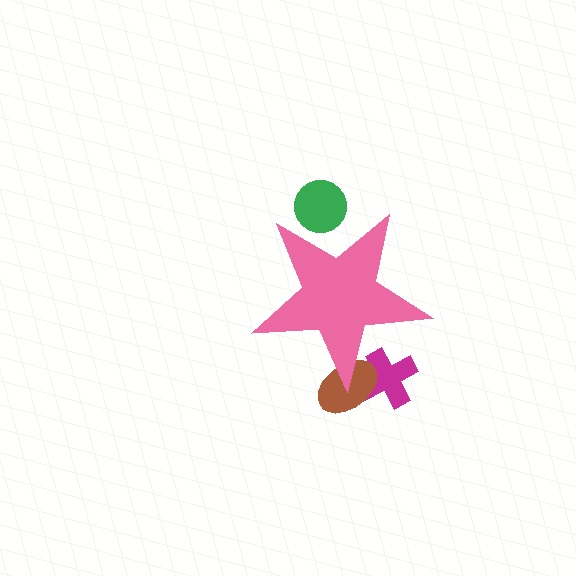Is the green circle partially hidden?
Yes, the green circle is partially hidden behind the pink star.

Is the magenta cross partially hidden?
Yes, the magenta cross is partially hidden behind the pink star.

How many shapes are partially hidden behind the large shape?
3 shapes are partially hidden.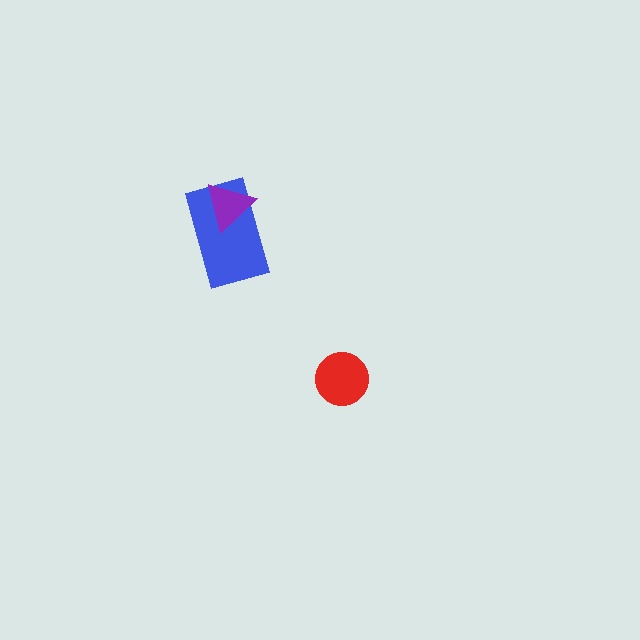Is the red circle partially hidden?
No, no other shape covers it.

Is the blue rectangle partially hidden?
Yes, it is partially covered by another shape.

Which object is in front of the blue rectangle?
The purple triangle is in front of the blue rectangle.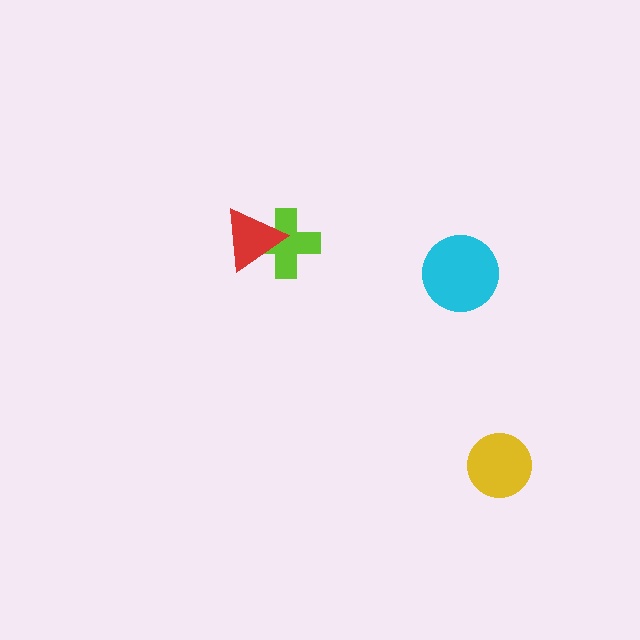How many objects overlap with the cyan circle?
0 objects overlap with the cyan circle.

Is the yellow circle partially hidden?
No, no other shape covers it.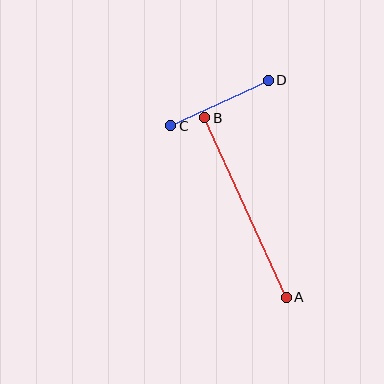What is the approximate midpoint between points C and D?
The midpoint is at approximately (220, 103) pixels.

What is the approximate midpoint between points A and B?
The midpoint is at approximately (245, 207) pixels.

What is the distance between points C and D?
The distance is approximately 108 pixels.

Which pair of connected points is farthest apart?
Points A and B are farthest apart.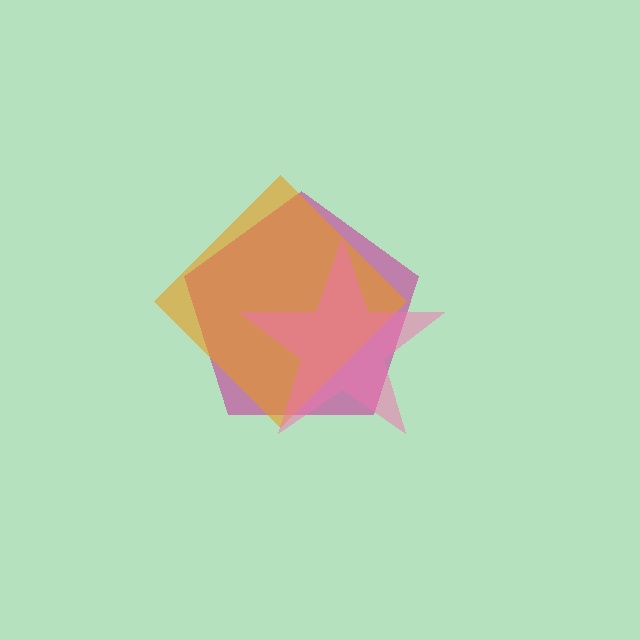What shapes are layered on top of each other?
The layered shapes are: a magenta pentagon, an orange diamond, a pink star.